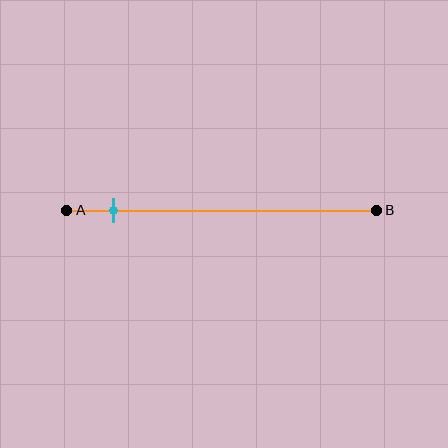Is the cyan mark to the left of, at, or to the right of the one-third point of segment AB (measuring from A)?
The cyan mark is to the left of the one-third point of segment AB.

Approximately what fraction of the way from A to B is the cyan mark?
The cyan mark is approximately 15% of the way from A to B.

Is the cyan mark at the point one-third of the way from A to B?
No, the mark is at about 15% from A, not at the 33% one-third point.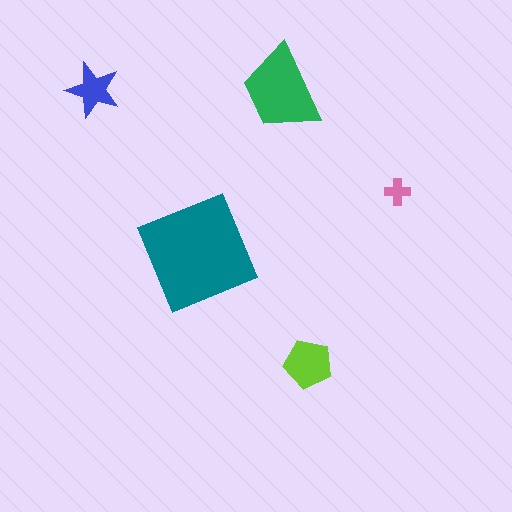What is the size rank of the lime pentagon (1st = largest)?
3rd.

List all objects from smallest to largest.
The pink cross, the blue star, the lime pentagon, the green trapezoid, the teal diamond.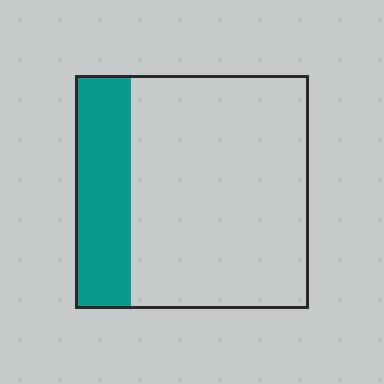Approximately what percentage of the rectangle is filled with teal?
Approximately 25%.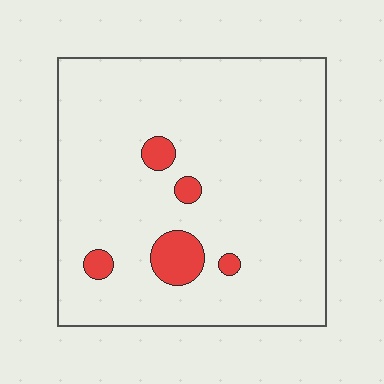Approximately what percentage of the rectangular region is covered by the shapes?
Approximately 5%.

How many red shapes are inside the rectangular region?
5.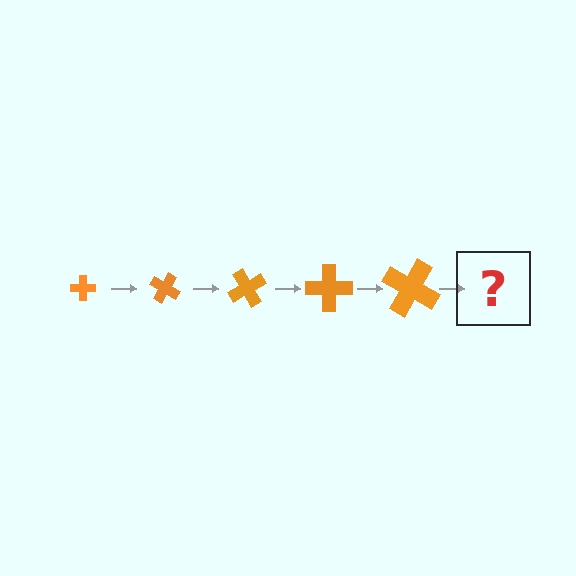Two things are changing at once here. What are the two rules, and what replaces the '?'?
The two rules are that the cross grows larger each step and it rotates 30 degrees each step. The '?' should be a cross, larger than the previous one and rotated 150 degrees from the start.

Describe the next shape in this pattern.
It should be a cross, larger than the previous one and rotated 150 degrees from the start.